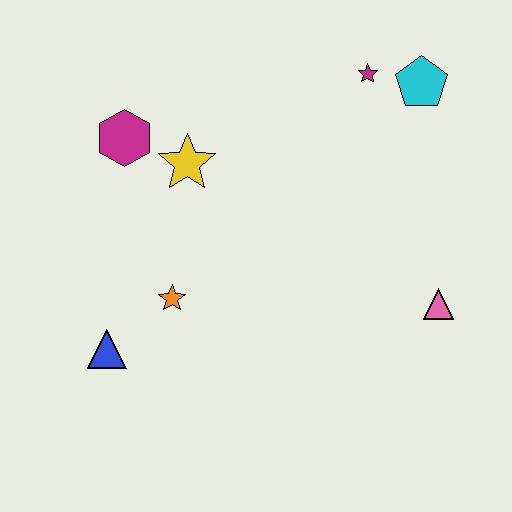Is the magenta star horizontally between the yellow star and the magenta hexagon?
No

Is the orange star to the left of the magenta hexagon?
No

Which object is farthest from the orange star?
The cyan pentagon is farthest from the orange star.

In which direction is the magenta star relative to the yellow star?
The magenta star is to the right of the yellow star.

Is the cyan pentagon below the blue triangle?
No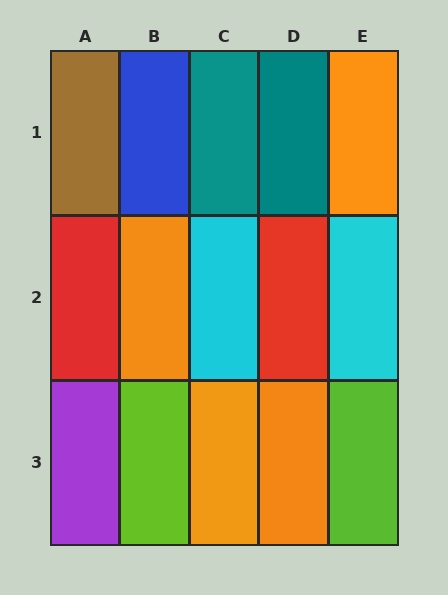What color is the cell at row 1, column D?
Teal.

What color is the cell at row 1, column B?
Blue.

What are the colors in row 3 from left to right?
Purple, lime, orange, orange, lime.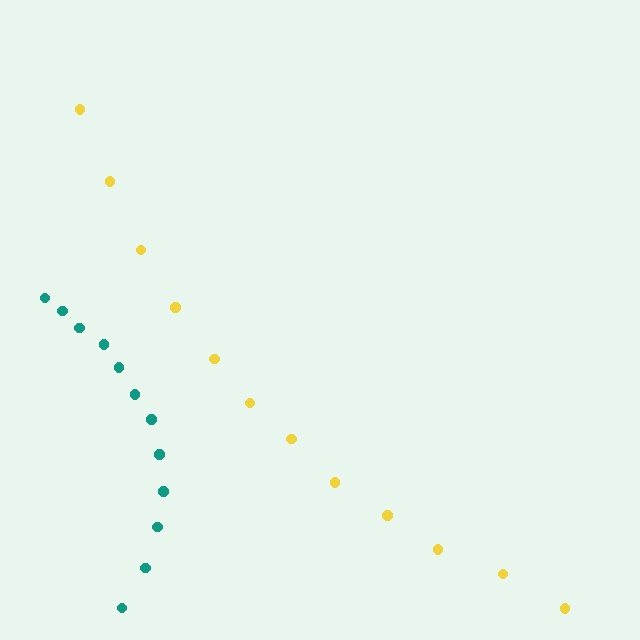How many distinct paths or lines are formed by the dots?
There are 2 distinct paths.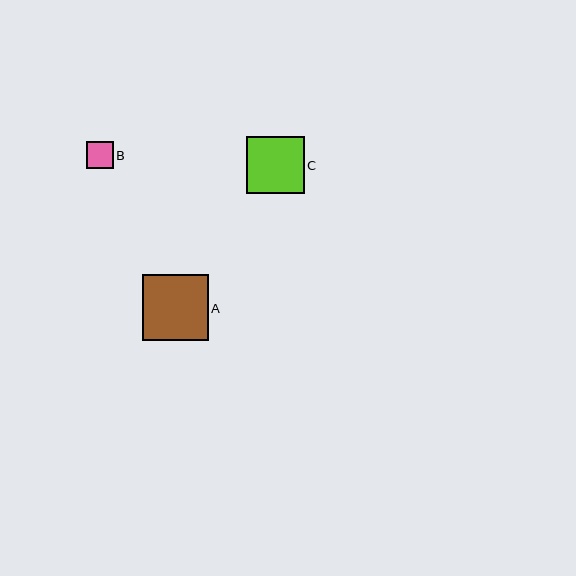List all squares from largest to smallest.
From largest to smallest: A, C, B.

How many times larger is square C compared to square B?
Square C is approximately 2.1 times the size of square B.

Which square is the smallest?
Square B is the smallest with a size of approximately 27 pixels.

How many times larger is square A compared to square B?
Square A is approximately 2.4 times the size of square B.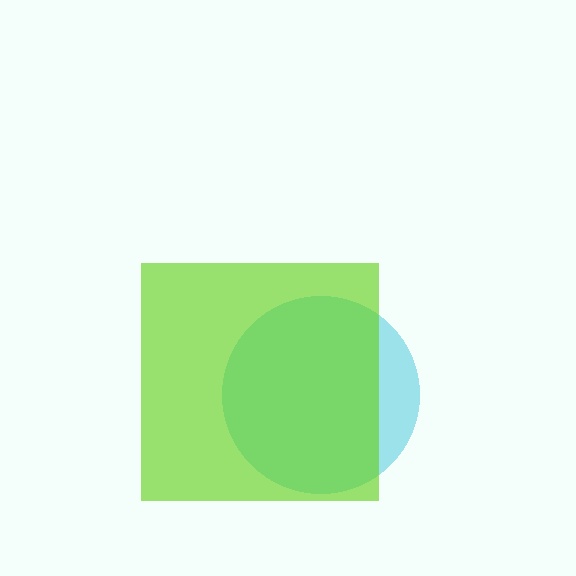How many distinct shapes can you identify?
There are 2 distinct shapes: a cyan circle, a lime square.